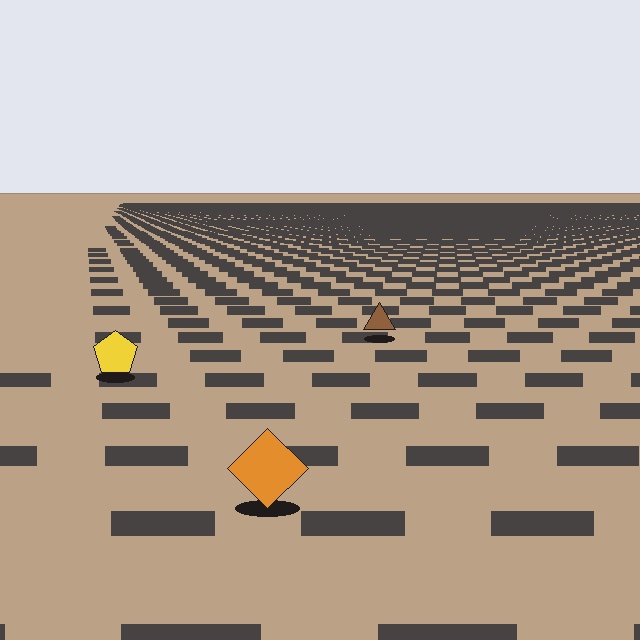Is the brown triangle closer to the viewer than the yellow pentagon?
No. The yellow pentagon is closer — you can tell from the texture gradient: the ground texture is coarser near it.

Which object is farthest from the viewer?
The brown triangle is farthest from the viewer. It appears smaller and the ground texture around it is denser.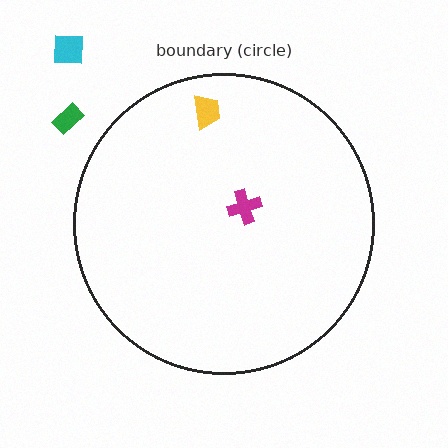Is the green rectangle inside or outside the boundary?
Outside.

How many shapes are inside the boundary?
2 inside, 2 outside.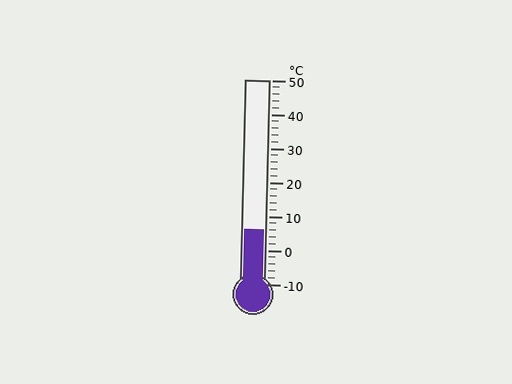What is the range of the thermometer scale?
The thermometer scale ranges from -10°C to 50°C.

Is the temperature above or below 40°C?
The temperature is below 40°C.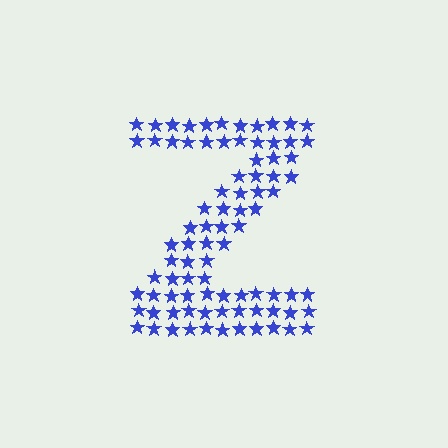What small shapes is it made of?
It is made of small stars.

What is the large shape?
The large shape is the letter Z.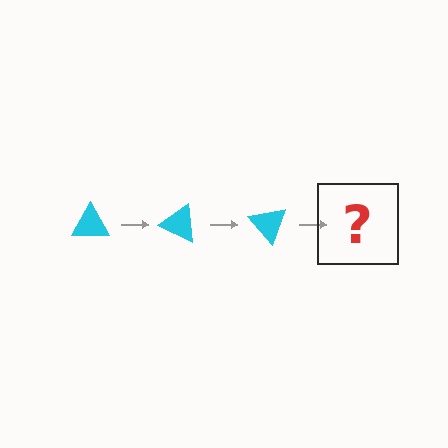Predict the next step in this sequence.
The next step is a cyan triangle rotated 75 degrees.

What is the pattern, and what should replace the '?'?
The pattern is that the triangle rotates 25 degrees each step. The '?' should be a cyan triangle rotated 75 degrees.